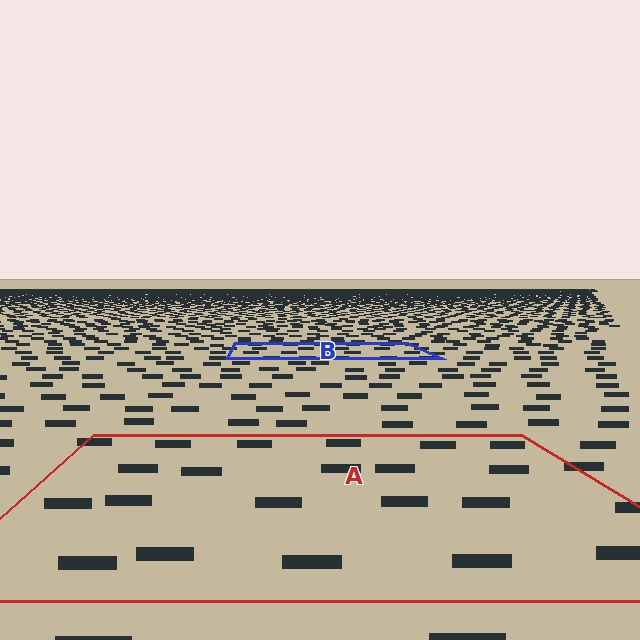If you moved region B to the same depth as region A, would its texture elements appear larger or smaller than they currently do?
They would appear larger. At a closer depth, the same texture elements are projected at a bigger on-screen size.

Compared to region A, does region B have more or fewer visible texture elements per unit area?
Region B has more texture elements per unit area — they are packed more densely because it is farther away.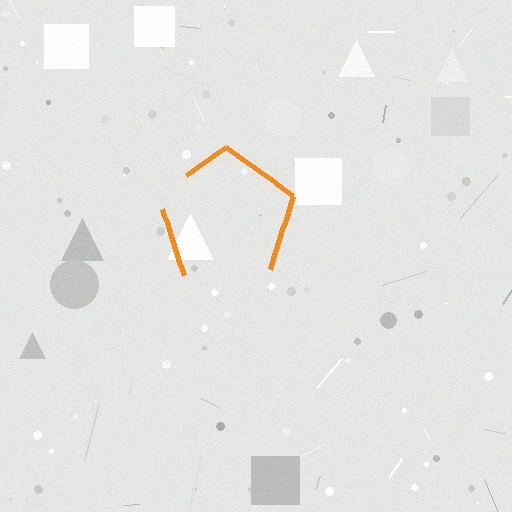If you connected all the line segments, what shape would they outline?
They would outline a pentagon.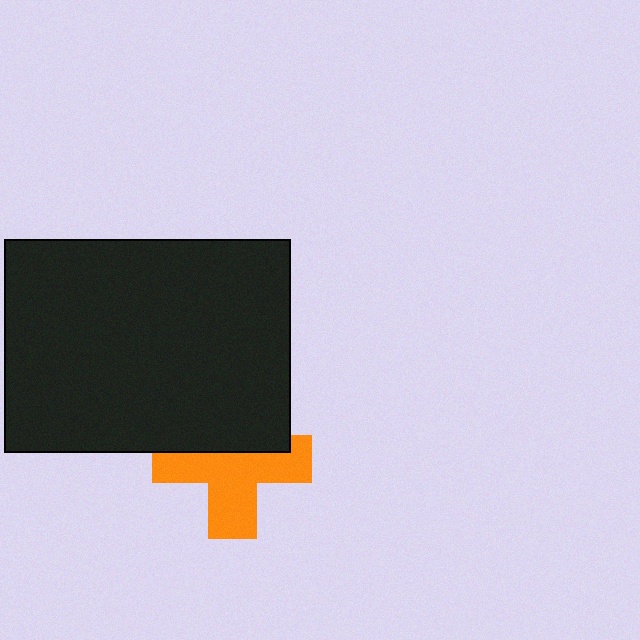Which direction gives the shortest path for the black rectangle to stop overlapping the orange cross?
Moving up gives the shortest separation.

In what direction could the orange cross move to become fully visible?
The orange cross could move down. That would shift it out from behind the black rectangle entirely.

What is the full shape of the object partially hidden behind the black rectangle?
The partially hidden object is an orange cross.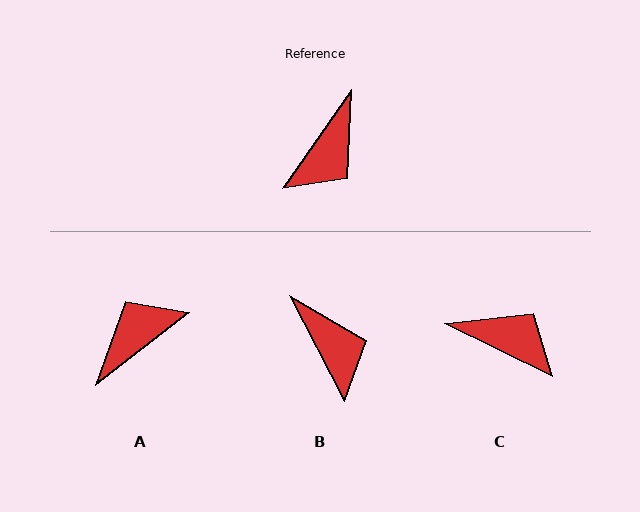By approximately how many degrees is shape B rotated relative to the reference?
Approximately 62 degrees counter-clockwise.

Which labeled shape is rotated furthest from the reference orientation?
A, about 163 degrees away.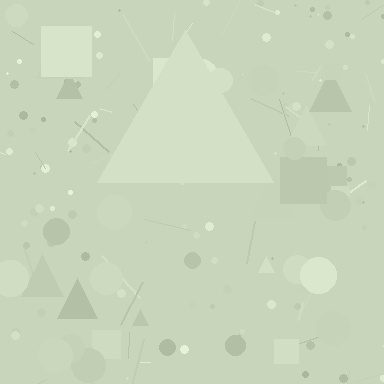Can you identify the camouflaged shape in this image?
The camouflaged shape is a triangle.